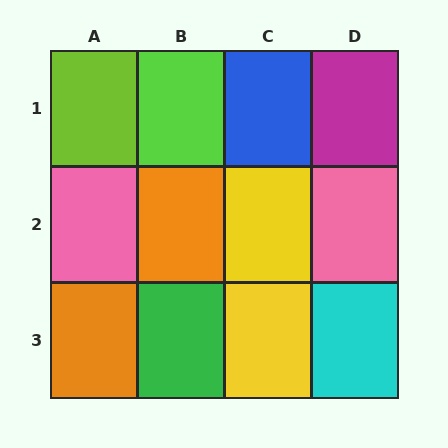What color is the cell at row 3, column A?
Orange.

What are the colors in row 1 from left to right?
Lime, lime, blue, magenta.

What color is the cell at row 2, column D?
Pink.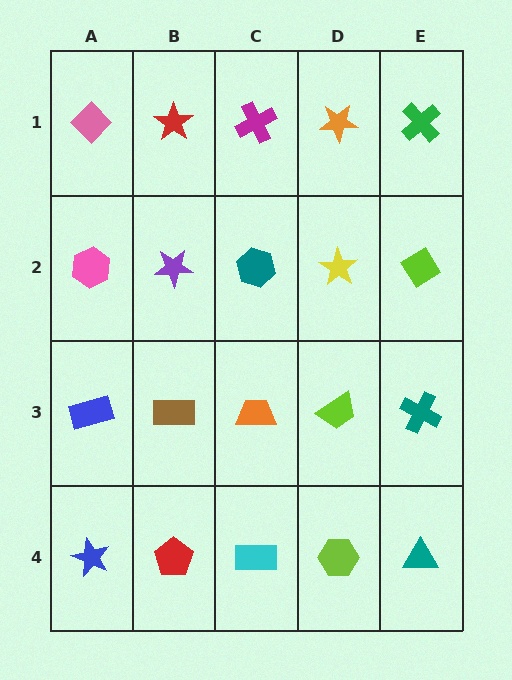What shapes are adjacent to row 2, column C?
A magenta cross (row 1, column C), an orange trapezoid (row 3, column C), a purple star (row 2, column B), a yellow star (row 2, column D).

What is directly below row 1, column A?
A pink hexagon.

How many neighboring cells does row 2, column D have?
4.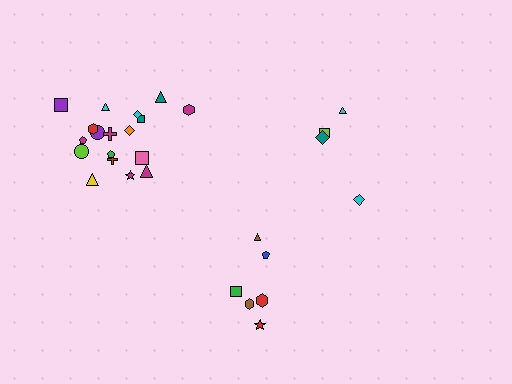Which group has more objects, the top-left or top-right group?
The top-left group.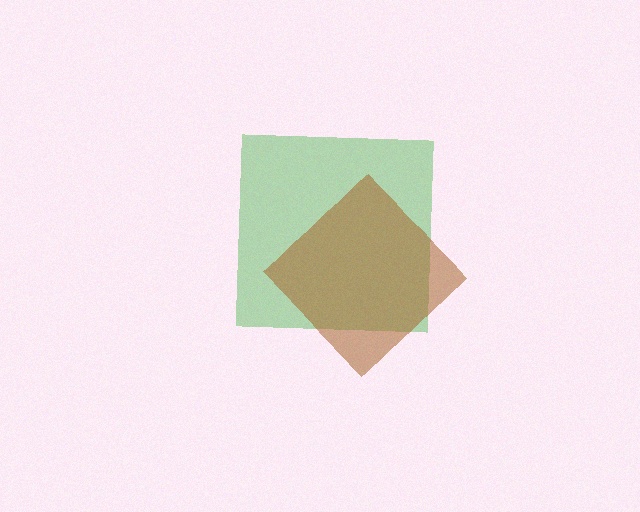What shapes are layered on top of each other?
The layered shapes are: a green square, a brown diamond.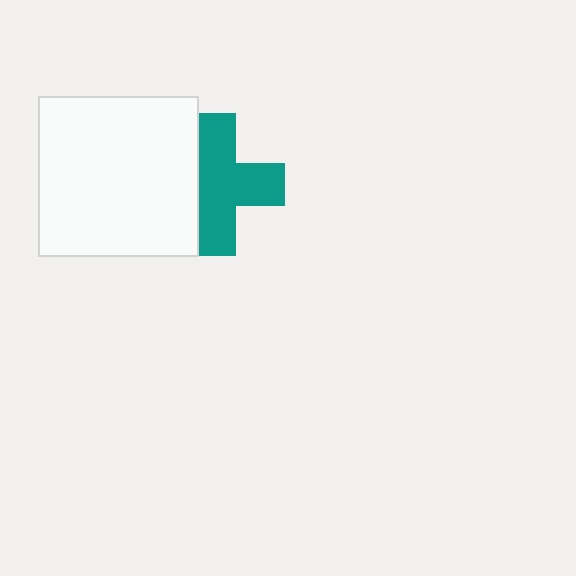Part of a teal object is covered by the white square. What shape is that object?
It is a cross.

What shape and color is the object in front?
The object in front is a white square.